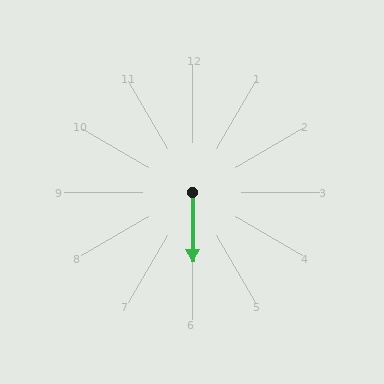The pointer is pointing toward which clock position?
Roughly 6 o'clock.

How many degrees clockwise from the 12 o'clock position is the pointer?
Approximately 179 degrees.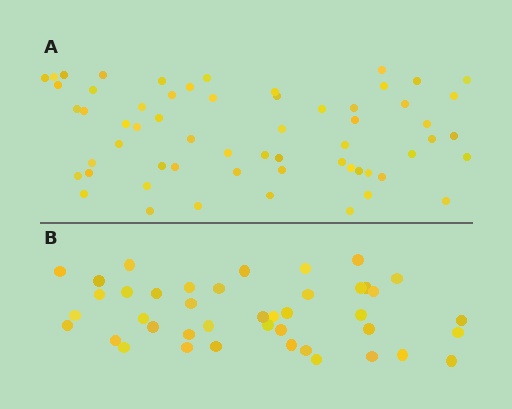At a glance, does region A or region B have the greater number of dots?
Region A (the top region) has more dots.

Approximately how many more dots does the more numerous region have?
Region A has approximately 20 more dots than region B.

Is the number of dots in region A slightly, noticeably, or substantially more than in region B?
Region A has noticeably more, but not dramatically so. The ratio is roughly 1.4 to 1.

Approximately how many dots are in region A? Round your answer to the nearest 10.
About 60 dots.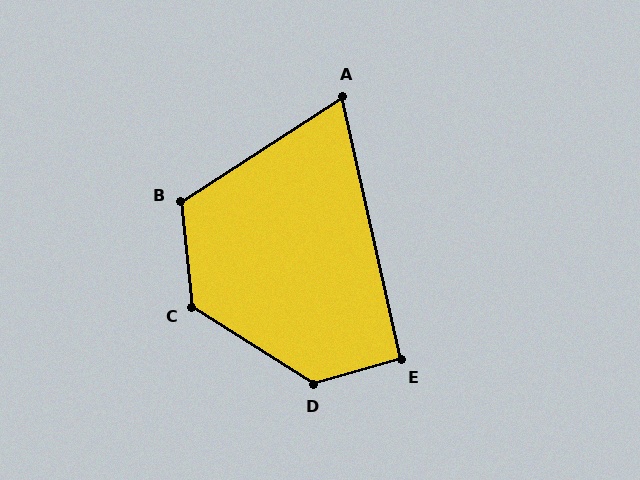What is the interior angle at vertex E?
Approximately 93 degrees (approximately right).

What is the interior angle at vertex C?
Approximately 129 degrees (obtuse).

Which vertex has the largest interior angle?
D, at approximately 132 degrees.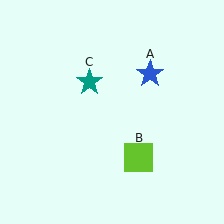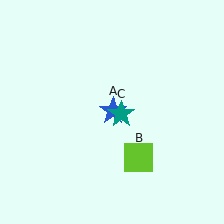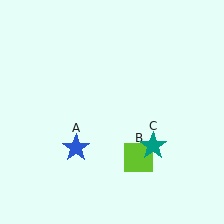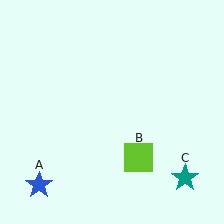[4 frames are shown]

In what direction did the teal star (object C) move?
The teal star (object C) moved down and to the right.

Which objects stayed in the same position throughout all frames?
Lime square (object B) remained stationary.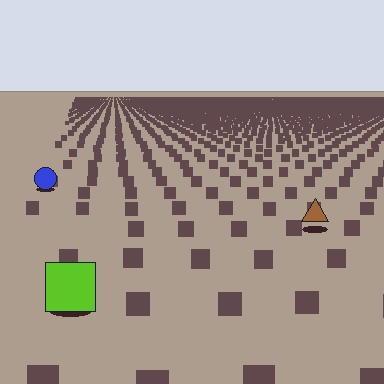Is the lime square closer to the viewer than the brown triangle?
Yes. The lime square is closer — you can tell from the texture gradient: the ground texture is coarser near it.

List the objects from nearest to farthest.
From nearest to farthest: the lime square, the brown triangle, the blue circle.